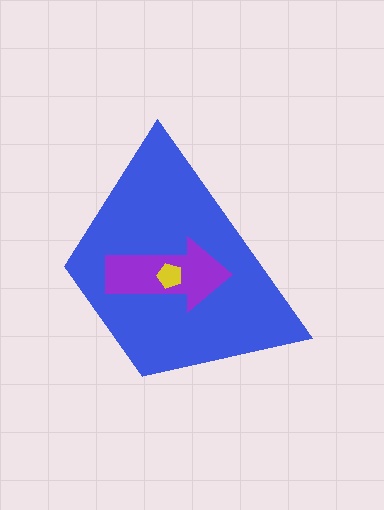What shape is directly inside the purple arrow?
The yellow pentagon.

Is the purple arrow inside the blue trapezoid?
Yes.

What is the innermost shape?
The yellow pentagon.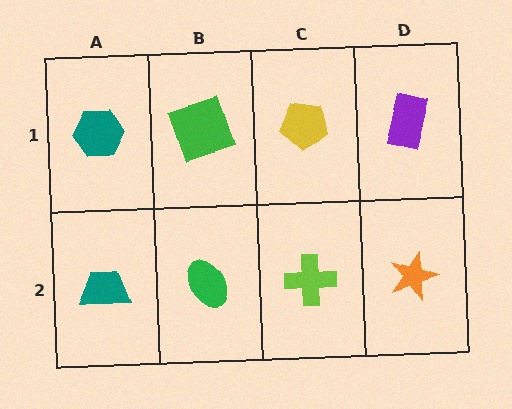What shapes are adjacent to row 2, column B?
A green square (row 1, column B), a teal trapezoid (row 2, column A), a lime cross (row 2, column C).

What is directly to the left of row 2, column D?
A lime cross.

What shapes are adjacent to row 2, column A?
A teal hexagon (row 1, column A), a green ellipse (row 2, column B).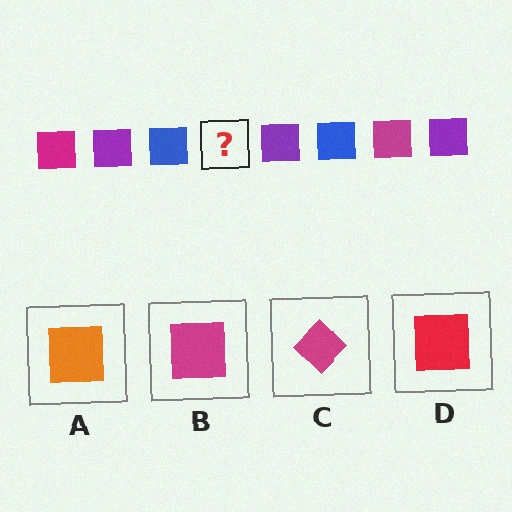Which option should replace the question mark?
Option B.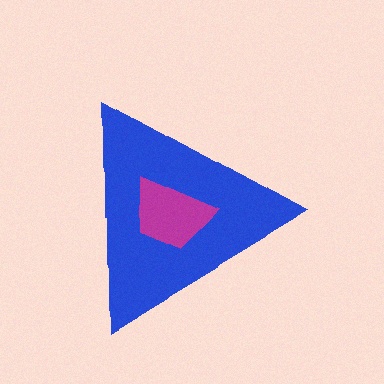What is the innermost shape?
The magenta trapezoid.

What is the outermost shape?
The blue triangle.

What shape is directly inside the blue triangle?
The magenta trapezoid.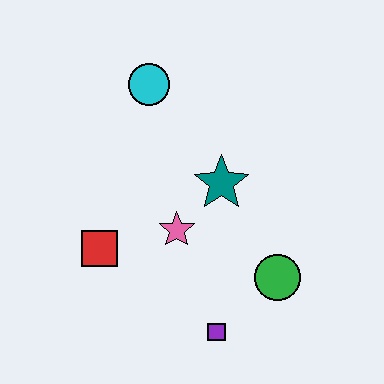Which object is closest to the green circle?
The purple square is closest to the green circle.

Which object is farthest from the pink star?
The cyan circle is farthest from the pink star.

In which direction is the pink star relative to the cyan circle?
The pink star is below the cyan circle.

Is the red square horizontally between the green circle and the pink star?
No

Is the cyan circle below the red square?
No